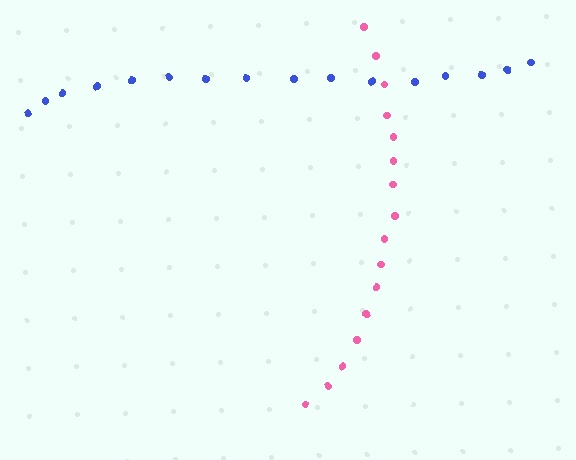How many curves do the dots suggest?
There are 2 distinct paths.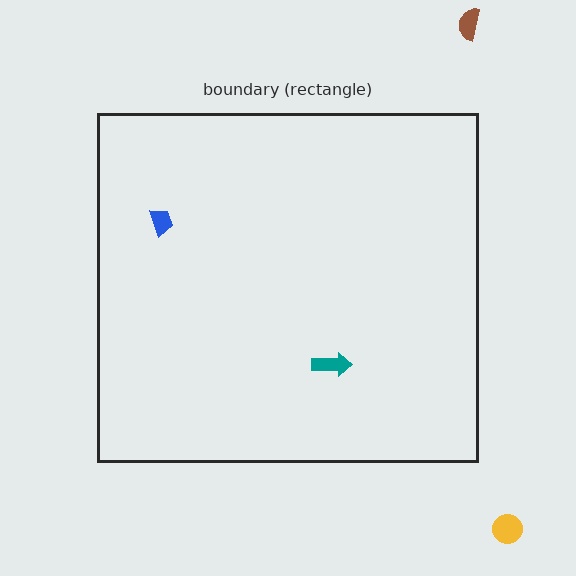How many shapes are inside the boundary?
2 inside, 2 outside.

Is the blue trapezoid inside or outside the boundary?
Inside.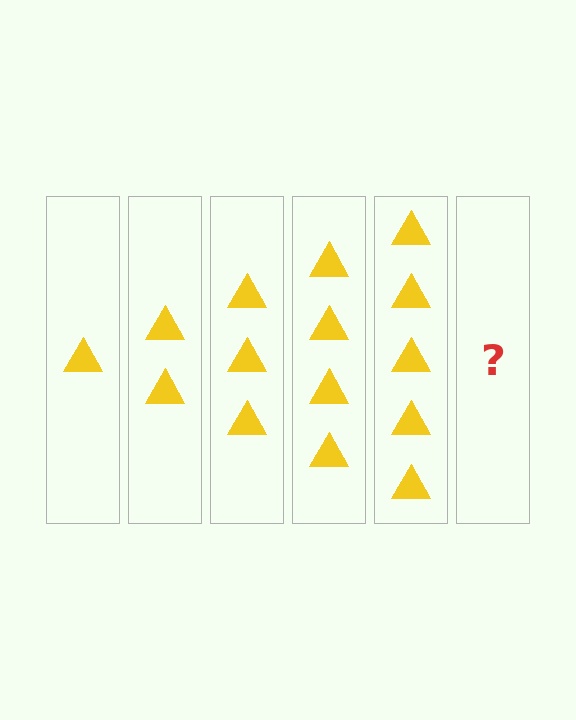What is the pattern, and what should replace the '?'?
The pattern is that each step adds one more triangle. The '?' should be 6 triangles.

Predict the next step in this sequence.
The next step is 6 triangles.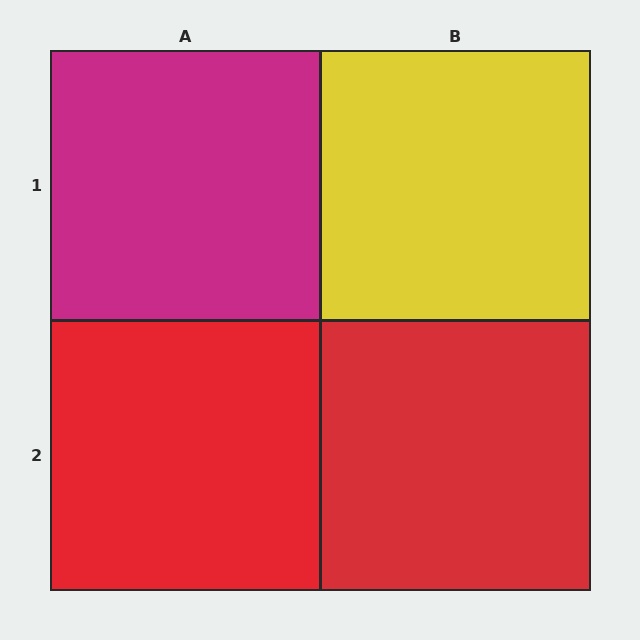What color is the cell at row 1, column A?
Magenta.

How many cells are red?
2 cells are red.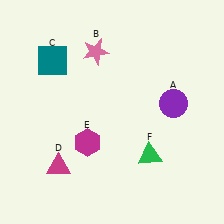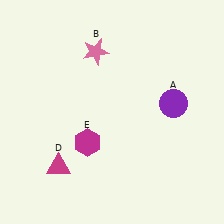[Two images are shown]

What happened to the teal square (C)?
The teal square (C) was removed in Image 2. It was in the top-left area of Image 1.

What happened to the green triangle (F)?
The green triangle (F) was removed in Image 2. It was in the bottom-right area of Image 1.